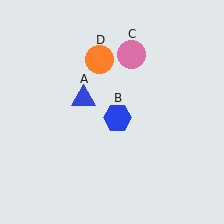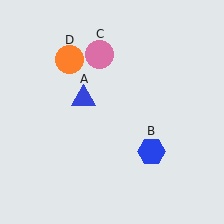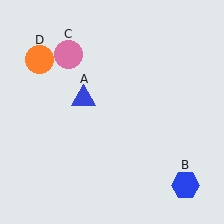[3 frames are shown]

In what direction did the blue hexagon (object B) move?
The blue hexagon (object B) moved down and to the right.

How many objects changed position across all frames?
3 objects changed position: blue hexagon (object B), pink circle (object C), orange circle (object D).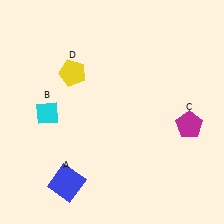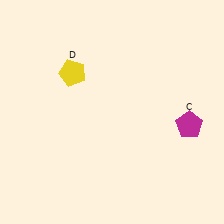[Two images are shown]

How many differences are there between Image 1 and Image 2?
There are 2 differences between the two images.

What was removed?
The blue square (A), the cyan diamond (B) were removed in Image 2.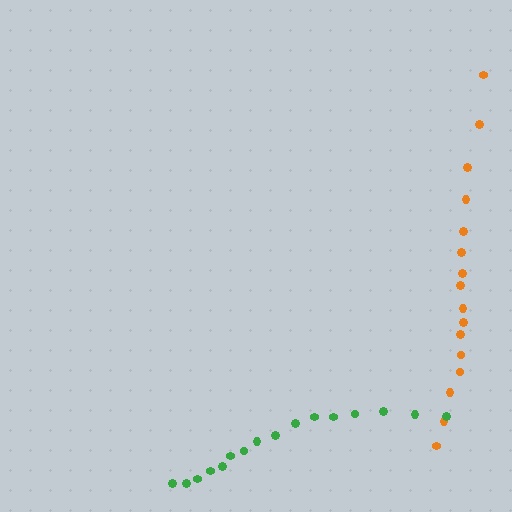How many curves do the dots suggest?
There are 2 distinct paths.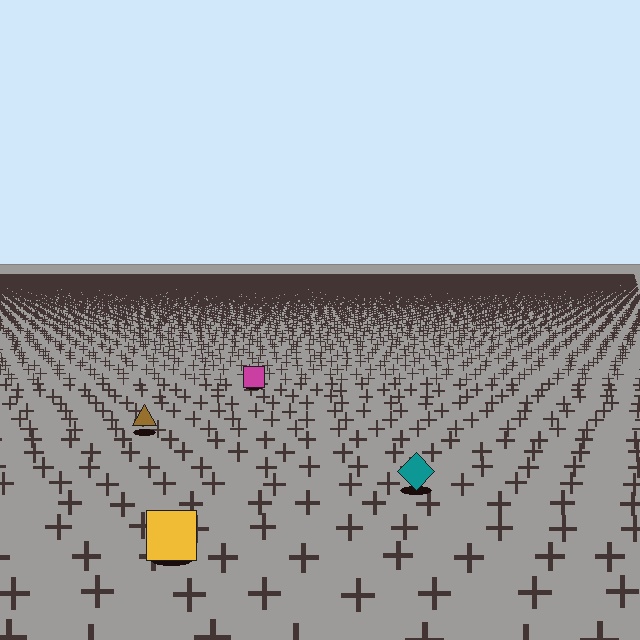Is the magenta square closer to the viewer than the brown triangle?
No. The brown triangle is closer — you can tell from the texture gradient: the ground texture is coarser near it.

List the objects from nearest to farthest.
From nearest to farthest: the yellow square, the teal diamond, the brown triangle, the magenta square.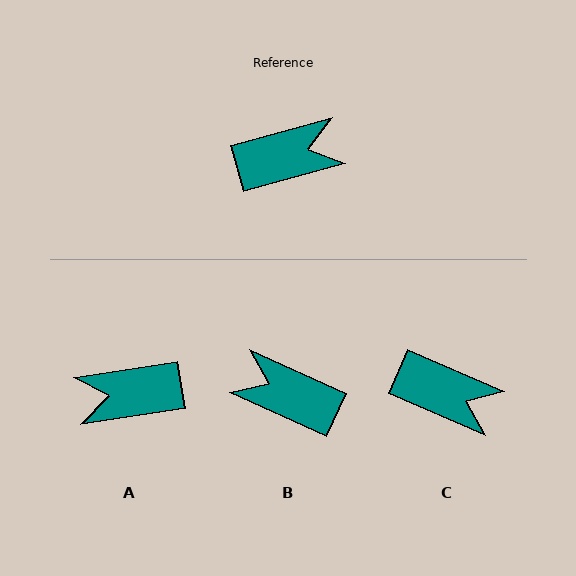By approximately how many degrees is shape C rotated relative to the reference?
Approximately 38 degrees clockwise.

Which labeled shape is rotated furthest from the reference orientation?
A, about 174 degrees away.